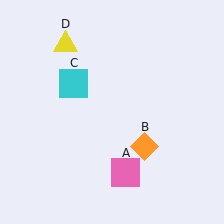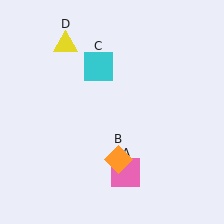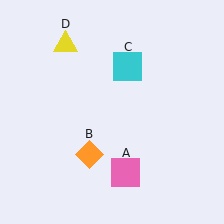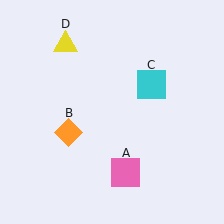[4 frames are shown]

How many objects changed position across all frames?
2 objects changed position: orange diamond (object B), cyan square (object C).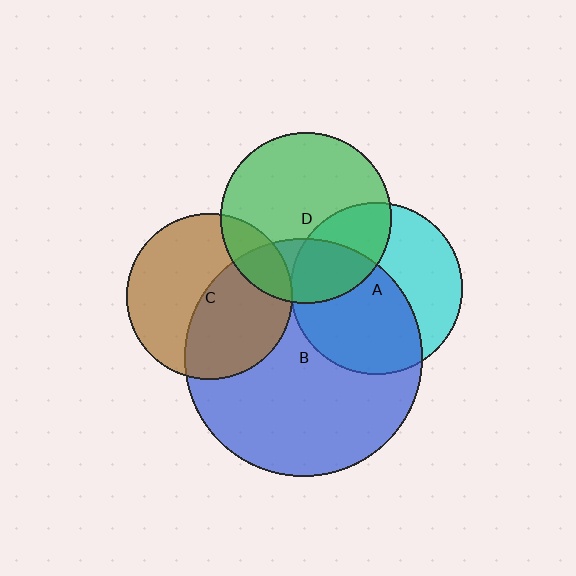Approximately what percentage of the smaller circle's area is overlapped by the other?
Approximately 30%.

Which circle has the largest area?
Circle B (blue).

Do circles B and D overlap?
Yes.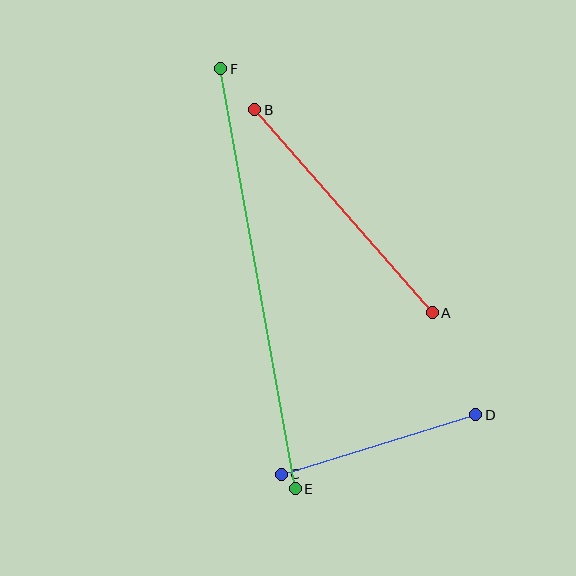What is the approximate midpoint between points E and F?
The midpoint is at approximately (258, 279) pixels.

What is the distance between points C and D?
The distance is approximately 203 pixels.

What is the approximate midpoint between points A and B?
The midpoint is at approximately (343, 211) pixels.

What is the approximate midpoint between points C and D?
The midpoint is at approximately (378, 445) pixels.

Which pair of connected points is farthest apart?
Points E and F are farthest apart.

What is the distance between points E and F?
The distance is approximately 427 pixels.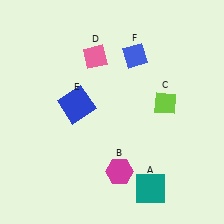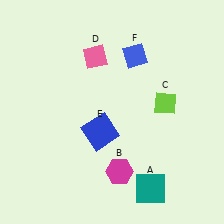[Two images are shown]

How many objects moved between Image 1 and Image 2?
1 object moved between the two images.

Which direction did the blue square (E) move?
The blue square (E) moved down.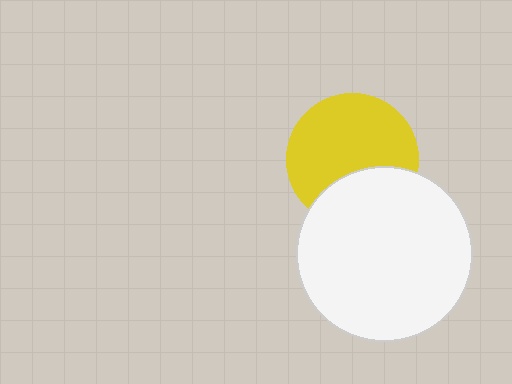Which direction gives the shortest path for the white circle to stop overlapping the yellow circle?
Moving down gives the shortest separation.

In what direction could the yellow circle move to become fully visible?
The yellow circle could move up. That would shift it out from behind the white circle entirely.